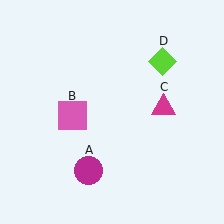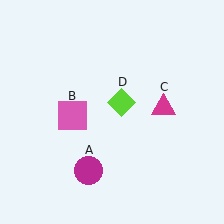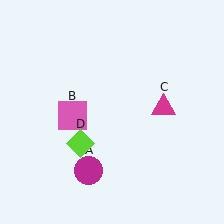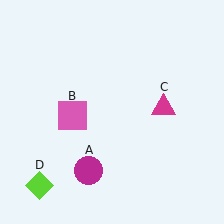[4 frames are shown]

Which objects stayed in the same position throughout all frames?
Magenta circle (object A) and pink square (object B) and magenta triangle (object C) remained stationary.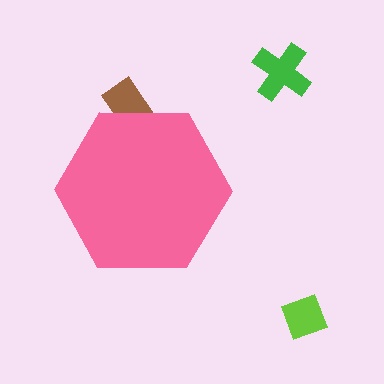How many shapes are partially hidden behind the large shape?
1 shape is partially hidden.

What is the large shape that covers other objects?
A pink hexagon.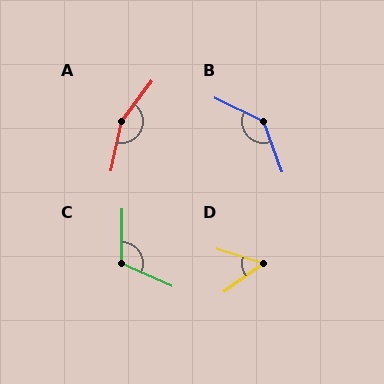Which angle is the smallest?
D, at approximately 53 degrees.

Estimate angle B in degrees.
Approximately 136 degrees.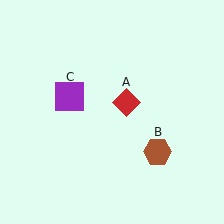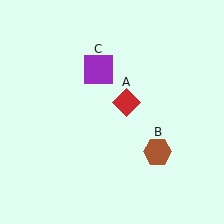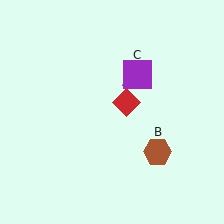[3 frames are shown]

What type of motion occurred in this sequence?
The purple square (object C) rotated clockwise around the center of the scene.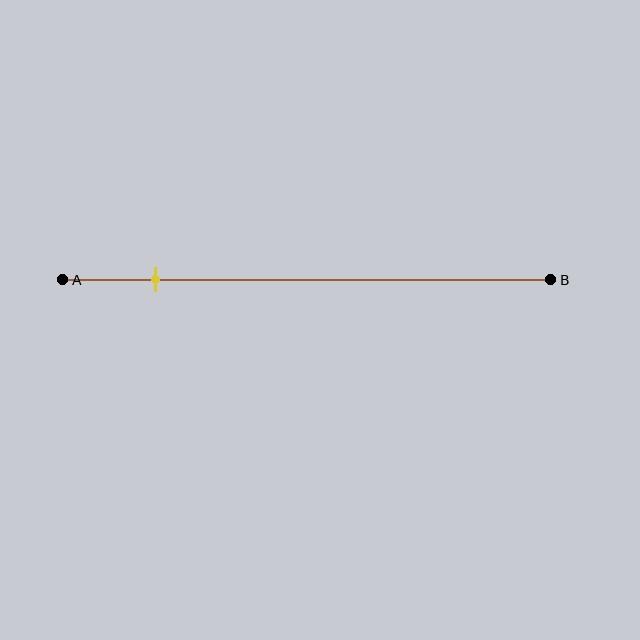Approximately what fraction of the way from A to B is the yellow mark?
The yellow mark is approximately 20% of the way from A to B.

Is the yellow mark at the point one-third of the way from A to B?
No, the mark is at about 20% from A, not at the 33% one-third point.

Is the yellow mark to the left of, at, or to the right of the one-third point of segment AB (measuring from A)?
The yellow mark is to the left of the one-third point of segment AB.